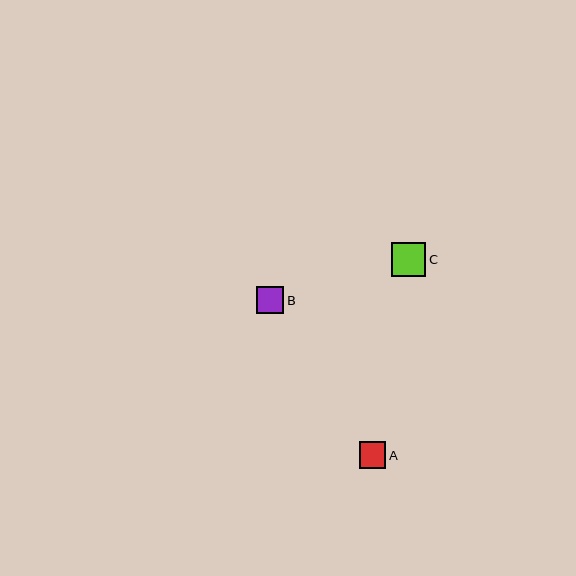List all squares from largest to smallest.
From largest to smallest: C, B, A.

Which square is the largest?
Square C is the largest with a size of approximately 34 pixels.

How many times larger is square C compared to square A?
Square C is approximately 1.3 times the size of square A.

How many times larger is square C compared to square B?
Square C is approximately 1.2 times the size of square B.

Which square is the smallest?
Square A is the smallest with a size of approximately 27 pixels.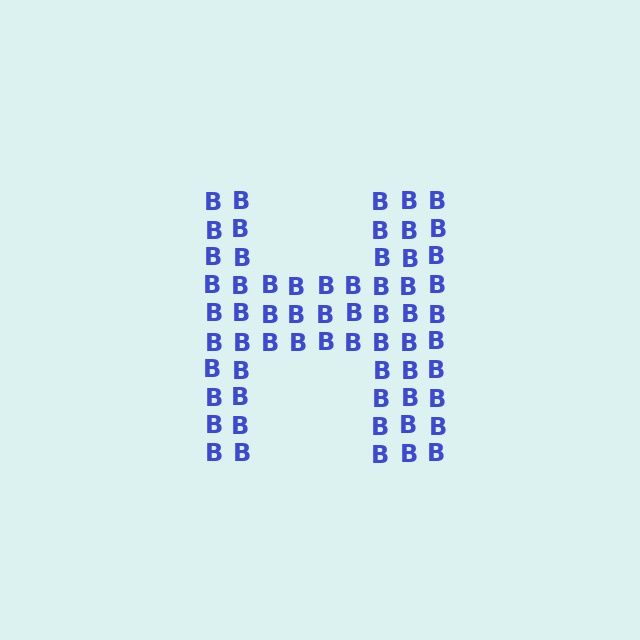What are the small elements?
The small elements are letter B's.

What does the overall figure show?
The overall figure shows the letter H.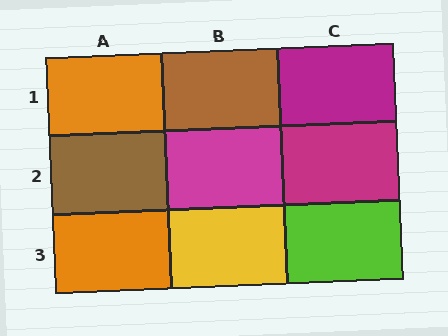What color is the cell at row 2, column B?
Magenta.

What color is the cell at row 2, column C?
Magenta.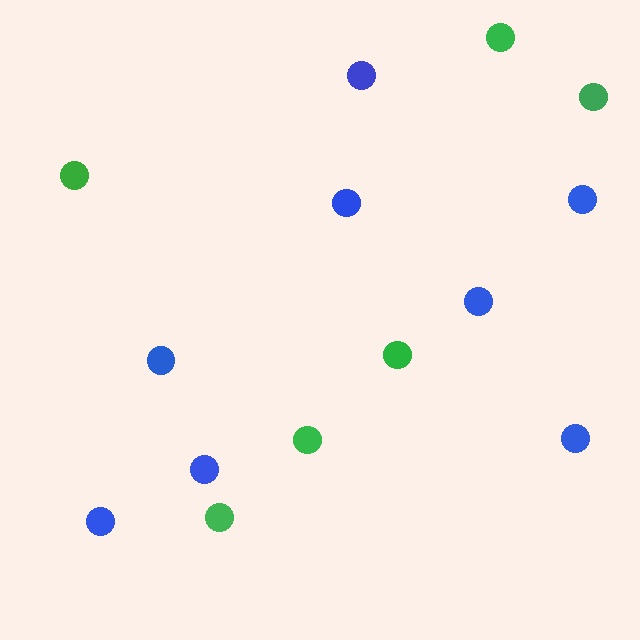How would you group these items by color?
There are 2 groups: one group of blue circles (8) and one group of green circles (6).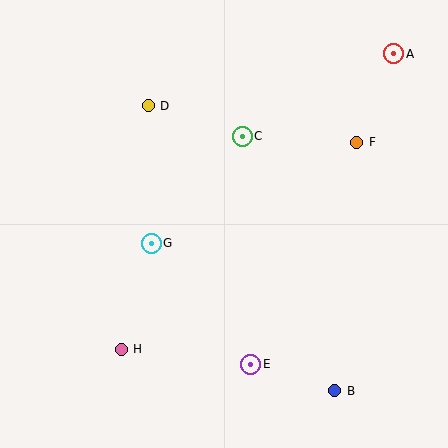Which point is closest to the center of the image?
Point G at (151, 243) is closest to the center.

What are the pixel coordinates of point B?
Point B is at (335, 391).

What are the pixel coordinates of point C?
Point C is at (242, 136).